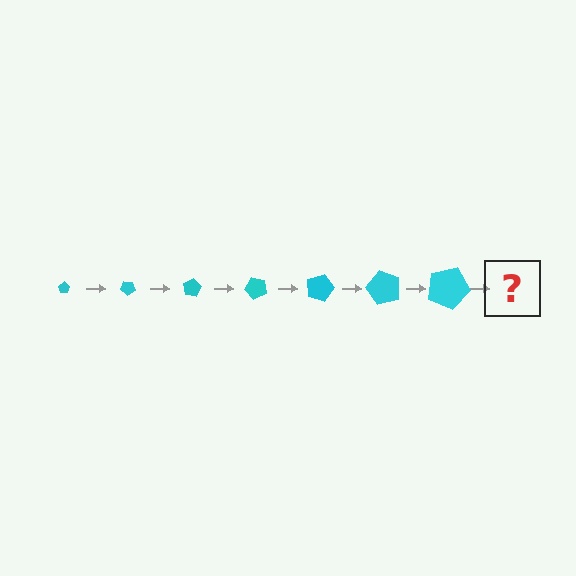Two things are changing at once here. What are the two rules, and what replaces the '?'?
The two rules are that the pentagon grows larger each step and it rotates 40 degrees each step. The '?' should be a pentagon, larger than the previous one and rotated 280 degrees from the start.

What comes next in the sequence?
The next element should be a pentagon, larger than the previous one and rotated 280 degrees from the start.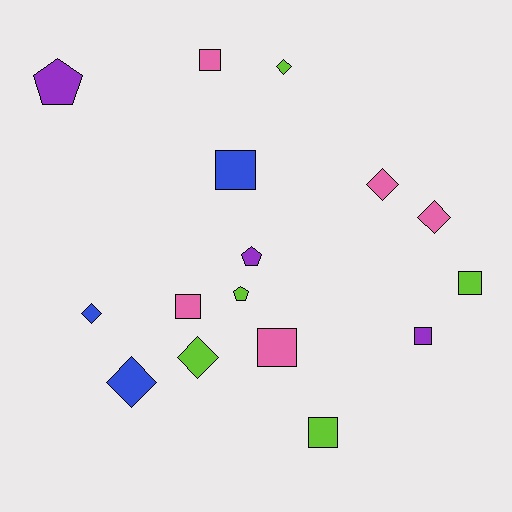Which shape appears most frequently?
Square, with 7 objects.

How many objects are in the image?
There are 16 objects.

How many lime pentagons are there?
There is 1 lime pentagon.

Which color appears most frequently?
Lime, with 5 objects.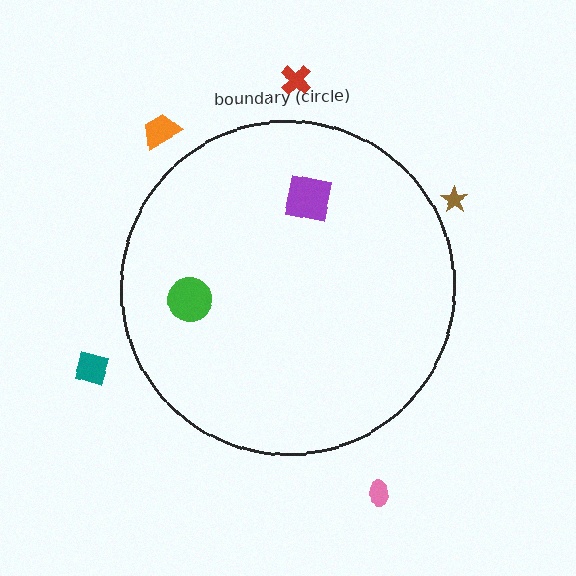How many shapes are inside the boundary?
2 inside, 5 outside.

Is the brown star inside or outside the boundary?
Outside.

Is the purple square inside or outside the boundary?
Inside.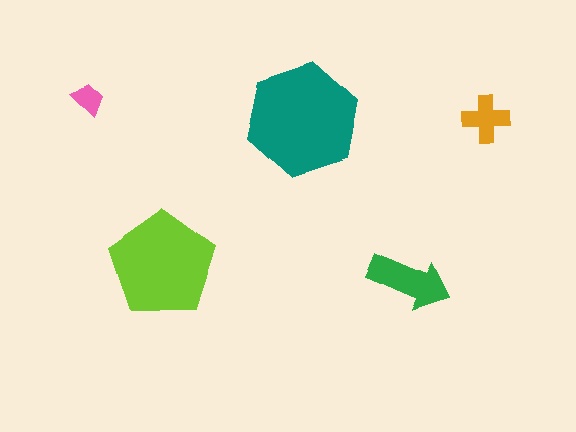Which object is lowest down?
The green arrow is bottommost.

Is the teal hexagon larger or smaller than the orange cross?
Larger.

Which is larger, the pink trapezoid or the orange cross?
The orange cross.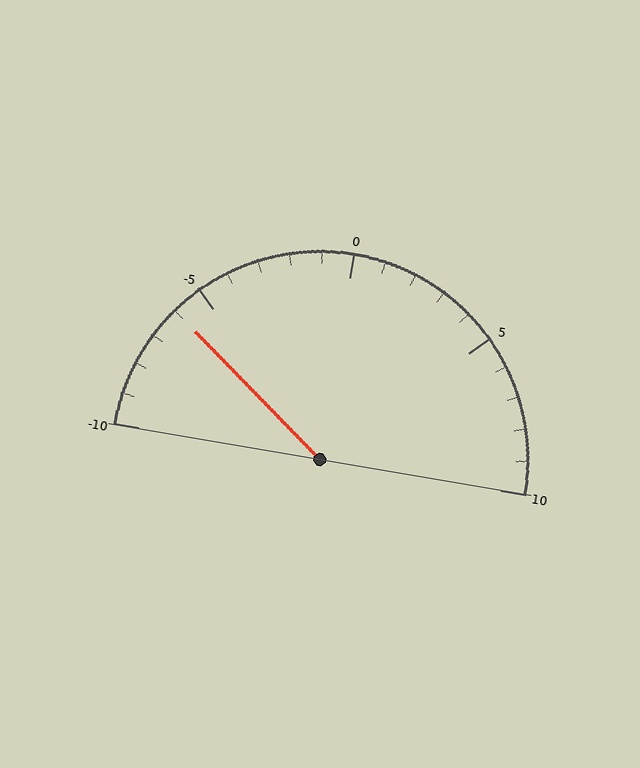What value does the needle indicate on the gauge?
The needle indicates approximately -6.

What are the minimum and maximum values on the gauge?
The gauge ranges from -10 to 10.